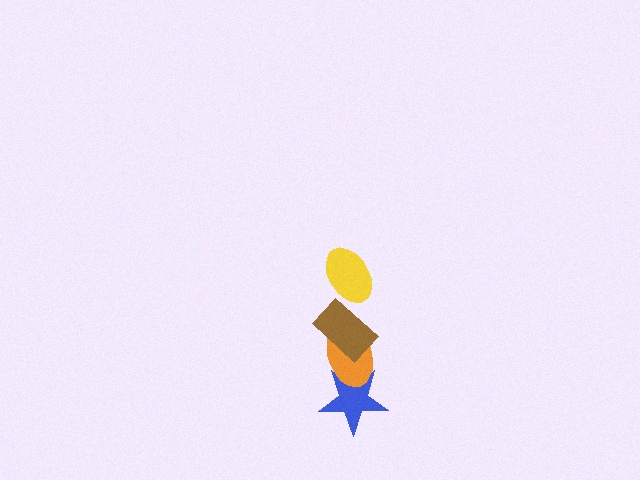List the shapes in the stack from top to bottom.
From top to bottom: the yellow ellipse, the brown rectangle, the orange ellipse, the blue star.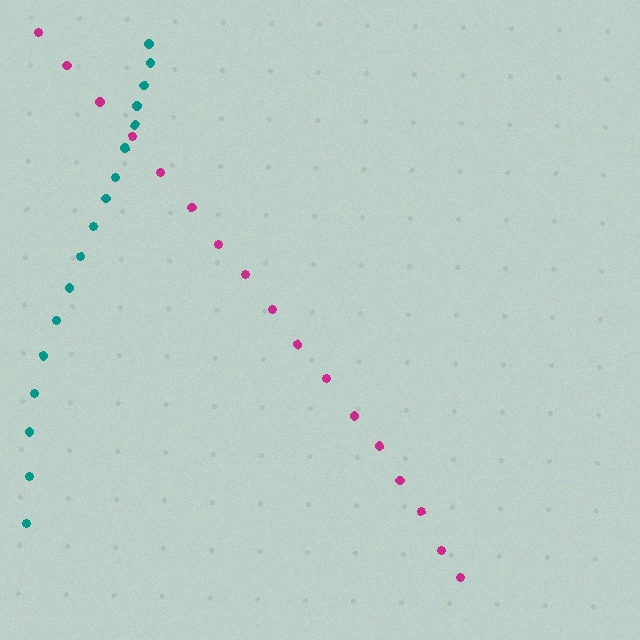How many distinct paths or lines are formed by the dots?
There are 2 distinct paths.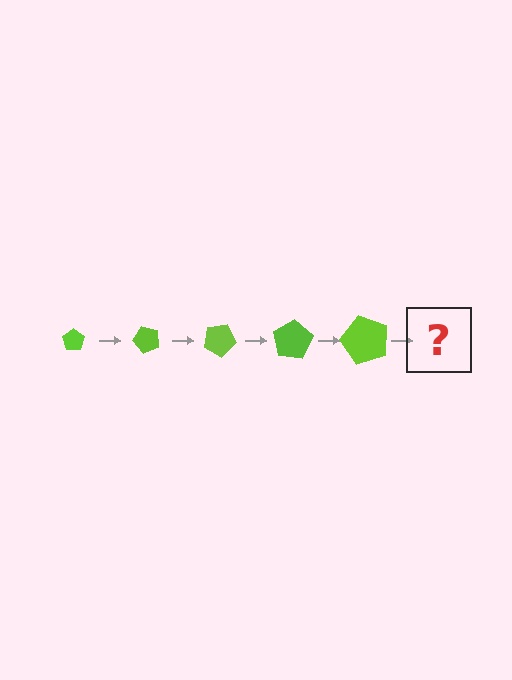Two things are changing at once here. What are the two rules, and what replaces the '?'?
The two rules are that the pentagon grows larger each step and it rotates 50 degrees each step. The '?' should be a pentagon, larger than the previous one and rotated 250 degrees from the start.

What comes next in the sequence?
The next element should be a pentagon, larger than the previous one and rotated 250 degrees from the start.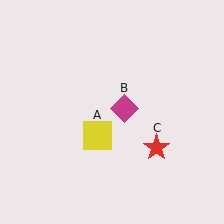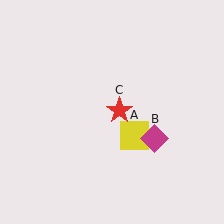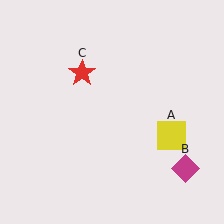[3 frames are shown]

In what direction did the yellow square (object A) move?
The yellow square (object A) moved right.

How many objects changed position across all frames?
3 objects changed position: yellow square (object A), magenta diamond (object B), red star (object C).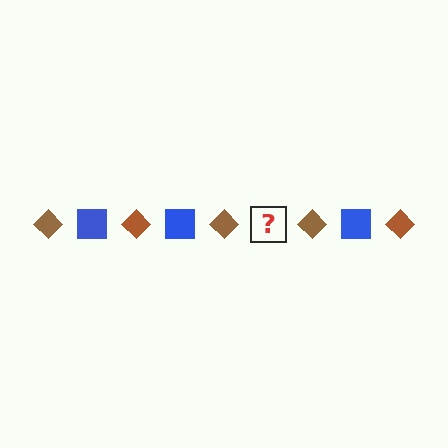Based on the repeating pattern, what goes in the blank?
The blank should be a blue square.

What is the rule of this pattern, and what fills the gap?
The rule is that the pattern alternates between brown diamond and blue square. The gap should be filled with a blue square.